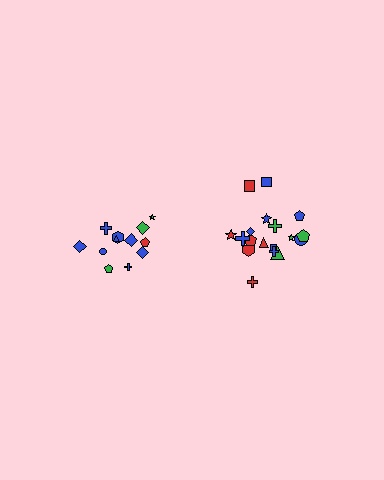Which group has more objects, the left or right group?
The right group.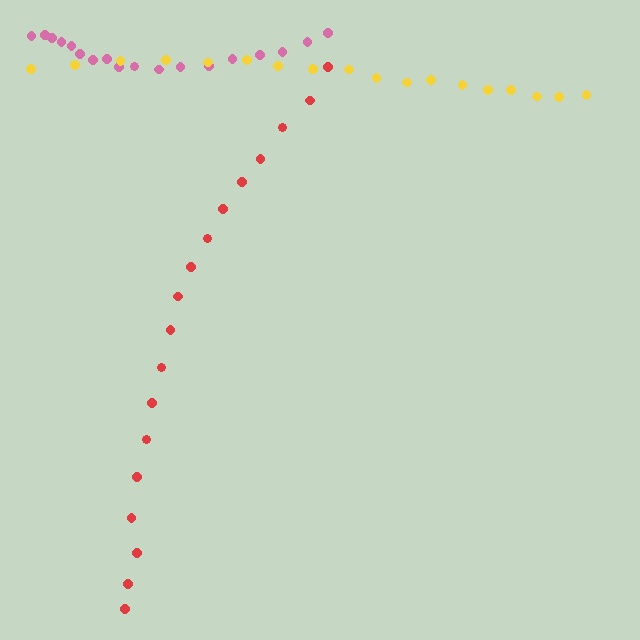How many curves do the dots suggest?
There are 3 distinct paths.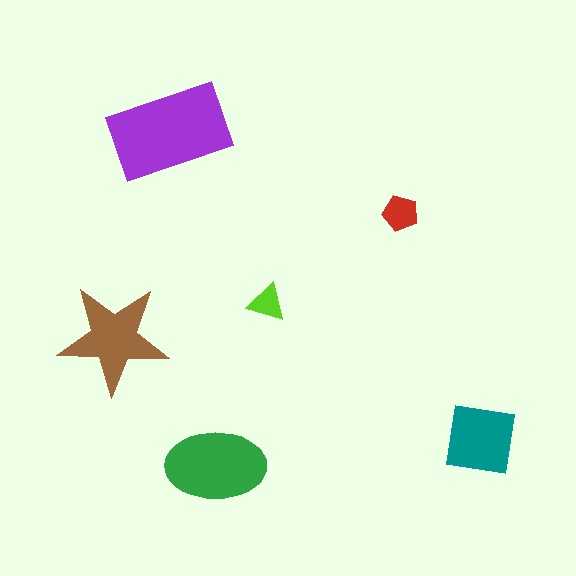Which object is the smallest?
The lime triangle.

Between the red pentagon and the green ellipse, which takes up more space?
The green ellipse.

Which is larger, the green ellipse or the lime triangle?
The green ellipse.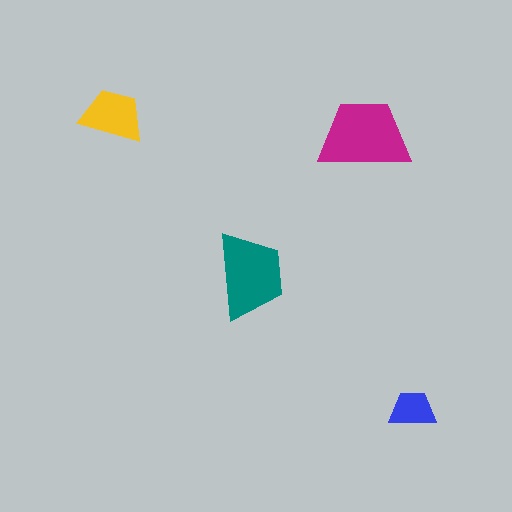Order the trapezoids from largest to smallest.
the magenta one, the teal one, the yellow one, the blue one.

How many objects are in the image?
There are 4 objects in the image.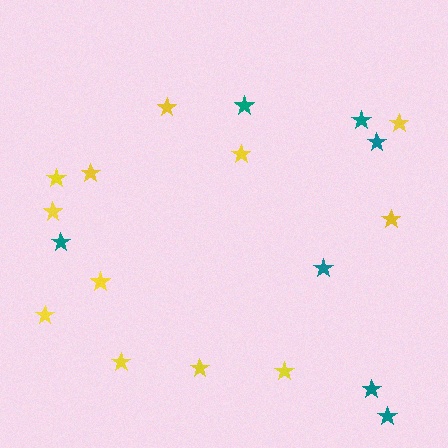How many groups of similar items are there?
There are 2 groups: one group of yellow stars (12) and one group of teal stars (7).